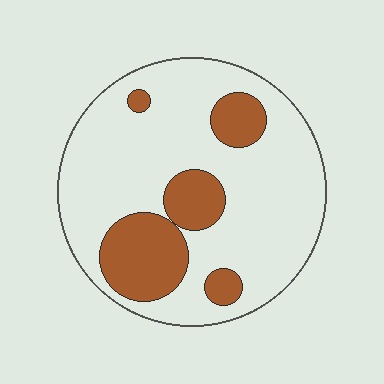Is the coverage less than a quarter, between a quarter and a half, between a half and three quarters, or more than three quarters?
Less than a quarter.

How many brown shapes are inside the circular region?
5.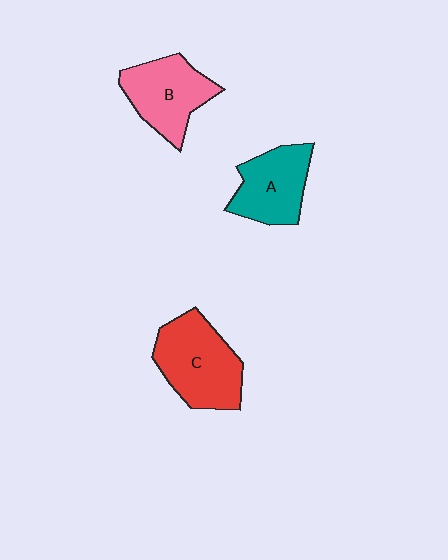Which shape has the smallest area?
Shape A (teal).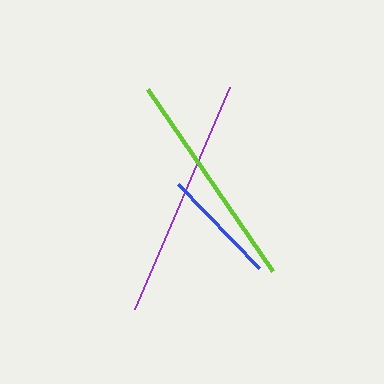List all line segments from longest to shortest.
From longest to shortest: purple, lime, blue.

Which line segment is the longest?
The purple line is the longest at approximately 241 pixels.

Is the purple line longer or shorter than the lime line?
The purple line is longer than the lime line.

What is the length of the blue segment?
The blue segment is approximately 117 pixels long.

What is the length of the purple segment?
The purple segment is approximately 241 pixels long.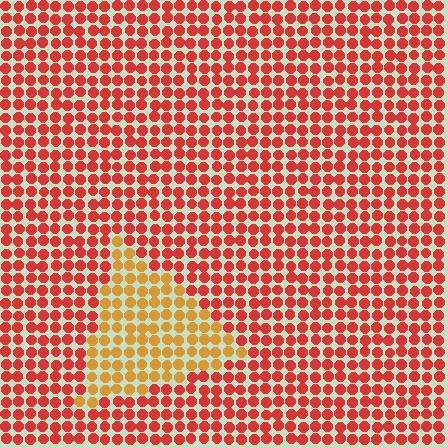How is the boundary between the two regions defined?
The boundary is defined purely by a slight shift in hue (about 38 degrees). Spacing, size, and orientation are identical on both sides.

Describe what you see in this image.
The image is filled with small red elements in a uniform arrangement. A triangle-shaped region is visible where the elements are tinted to a slightly different hue, forming a subtle color boundary.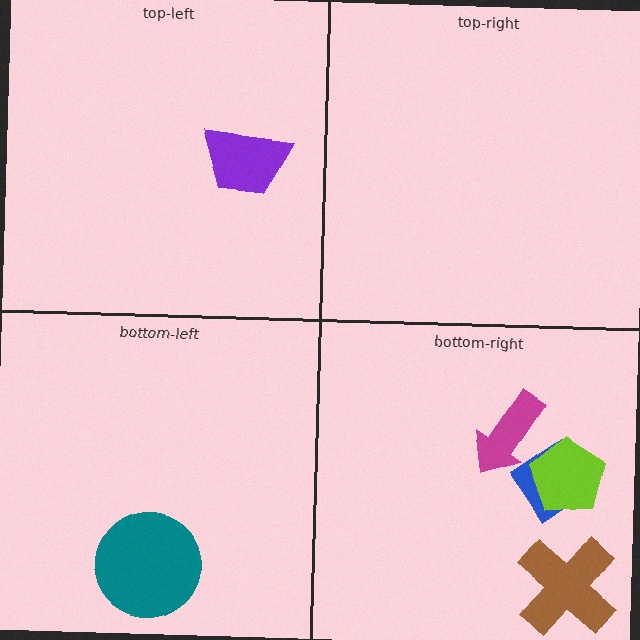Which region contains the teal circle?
The bottom-left region.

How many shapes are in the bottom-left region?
1.